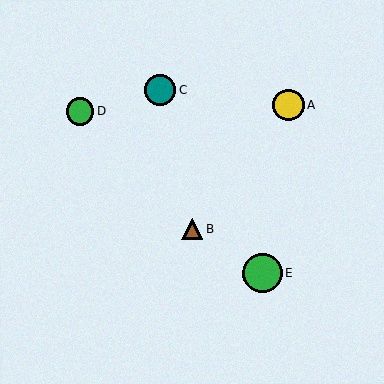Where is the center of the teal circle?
The center of the teal circle is at (160, 90).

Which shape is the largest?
The green circle (labeled E) is the largest.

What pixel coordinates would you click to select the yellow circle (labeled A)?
Click at (289, 105) to select the yellow circle A.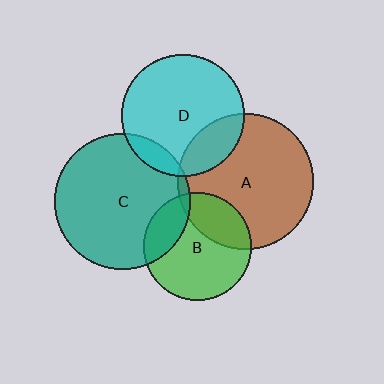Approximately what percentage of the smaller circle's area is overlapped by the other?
Approximately 10%.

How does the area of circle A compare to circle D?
Approximately 1.2 times.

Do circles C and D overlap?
Yes.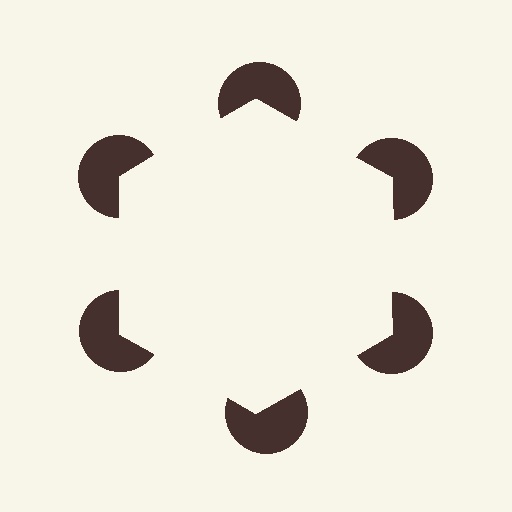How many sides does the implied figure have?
6 sides.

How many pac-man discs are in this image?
There are 6 — one at each vertex of the illusory hexagon.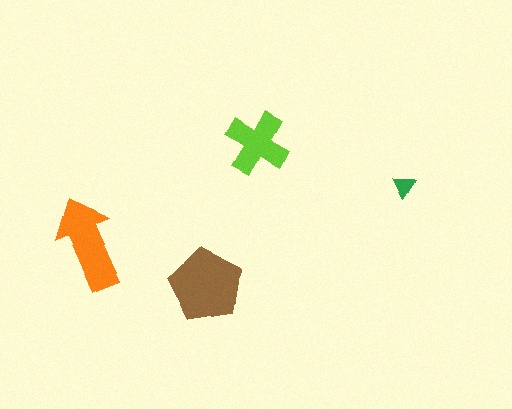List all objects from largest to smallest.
The brown pentagon, the orange arrow, the lime cross, the green triangle.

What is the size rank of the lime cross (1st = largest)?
3rd.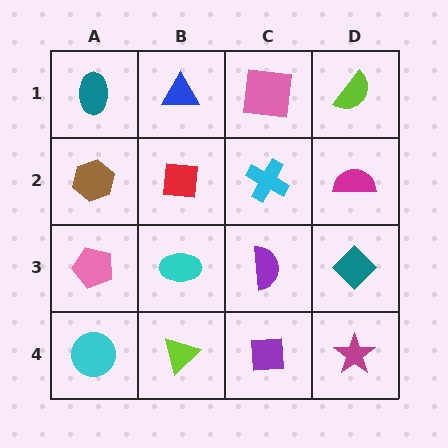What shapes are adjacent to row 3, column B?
A red square (row 2, column B), a lime triangle (row 4, column B), a pink pentagon (row 3, column A), a purple semicircle (row 3, column C).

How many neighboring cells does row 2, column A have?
3.